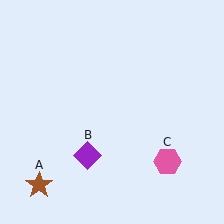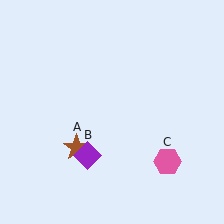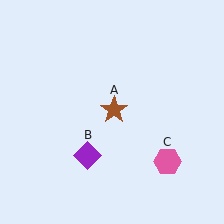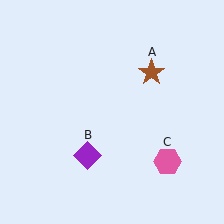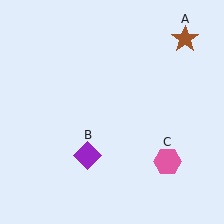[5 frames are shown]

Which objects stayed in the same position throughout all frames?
Purple diamond (object B) and pink hexagon (object C) remained stationary.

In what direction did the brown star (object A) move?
The brown star (object A) moved up and to the right.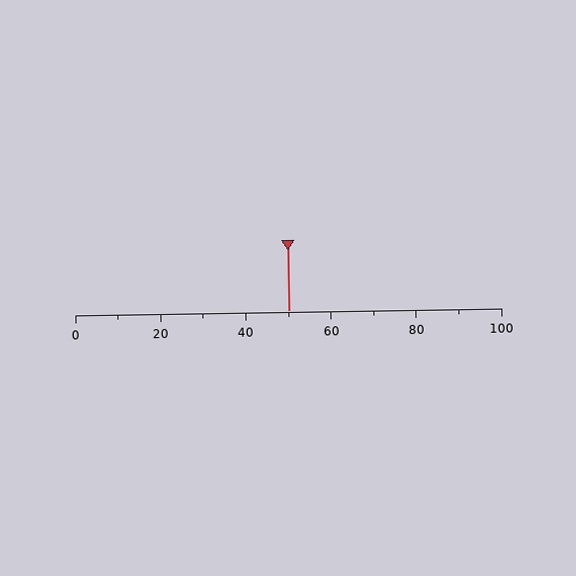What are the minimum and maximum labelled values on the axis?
The axis runs from 0 to 100.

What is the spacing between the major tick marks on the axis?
The major ticks are spaced 20 apart.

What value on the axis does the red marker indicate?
The marker indicates approximately 50.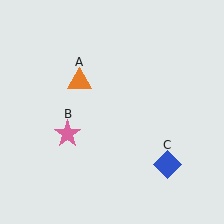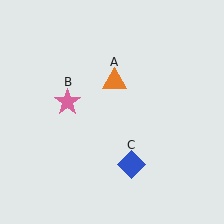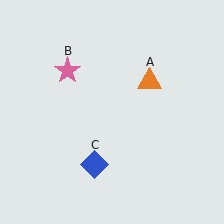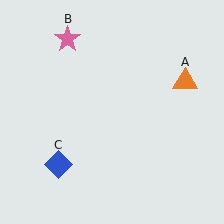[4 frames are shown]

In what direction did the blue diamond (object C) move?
The blue diamond (object C) moved left.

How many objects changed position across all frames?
3 objects changed position: orange triangle (object A), pink star (object B), blue diamond (object C).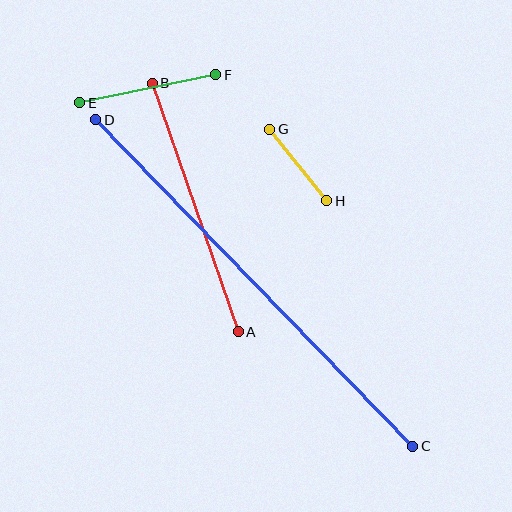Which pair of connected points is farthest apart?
Points C and D are farthest apart.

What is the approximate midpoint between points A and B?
The midpoint is at approximately (195, 208) pixels.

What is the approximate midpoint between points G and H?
The midpoint is at approximately (298, 165) pixels.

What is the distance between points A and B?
The distance is approximately 263 pixels.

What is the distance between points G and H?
The distance is approximately 91 pixels.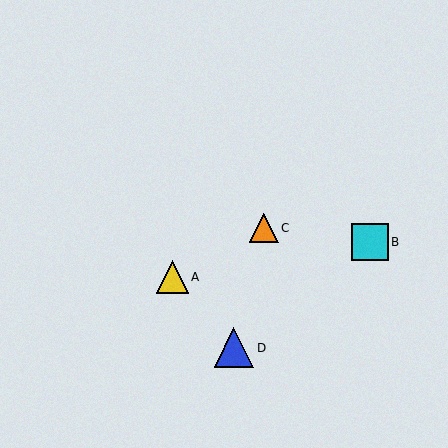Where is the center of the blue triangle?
The center of the blue triangle is at (234, 348).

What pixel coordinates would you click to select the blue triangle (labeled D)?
Click at (234, 348) to select the blue triangle D.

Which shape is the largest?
The blue triangle (labeled D) is the largest.